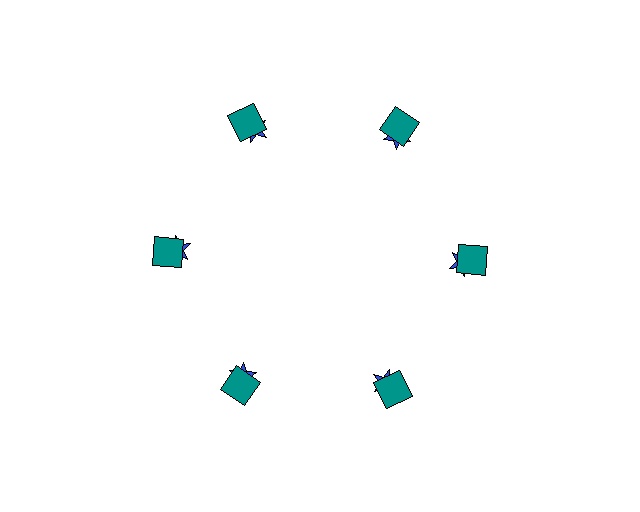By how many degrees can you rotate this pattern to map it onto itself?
The pattern maps onto itself every 60 degrees of rotation.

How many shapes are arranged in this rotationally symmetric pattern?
There are 12 shapes, arranged in 6 groups of 2.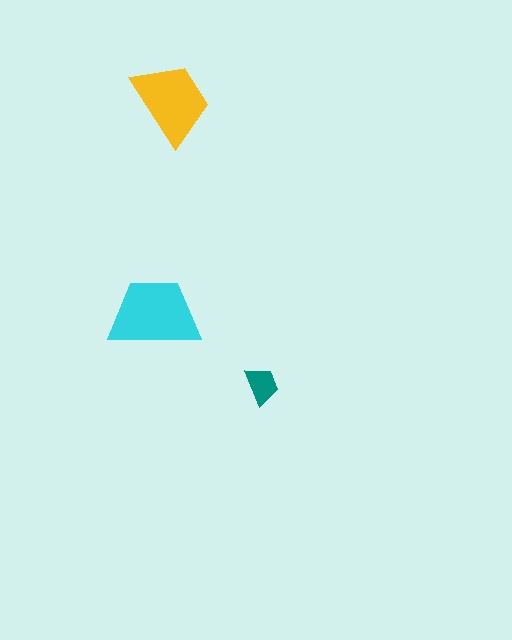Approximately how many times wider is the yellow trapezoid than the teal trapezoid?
About 2 times wider.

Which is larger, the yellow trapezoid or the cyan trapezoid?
The cyan one.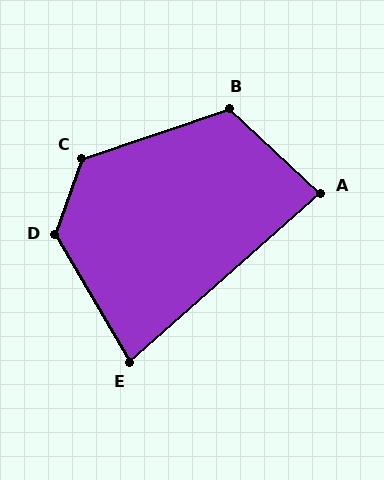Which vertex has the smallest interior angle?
E, at approximately 79 degrees.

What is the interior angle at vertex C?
Approximately 128 degrees (obtuse).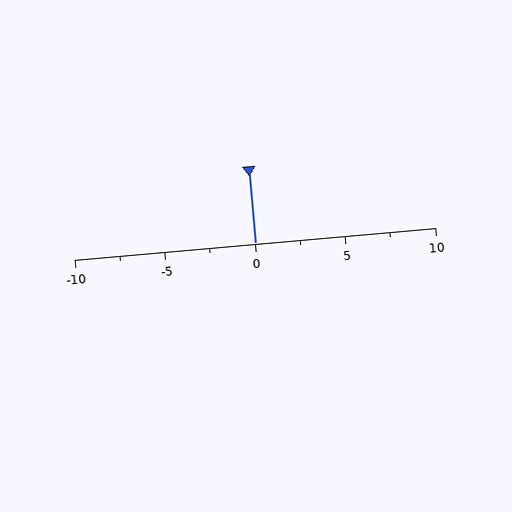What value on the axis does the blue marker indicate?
The marker indicates approximately 0.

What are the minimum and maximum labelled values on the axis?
The axis runs from -10 to 10.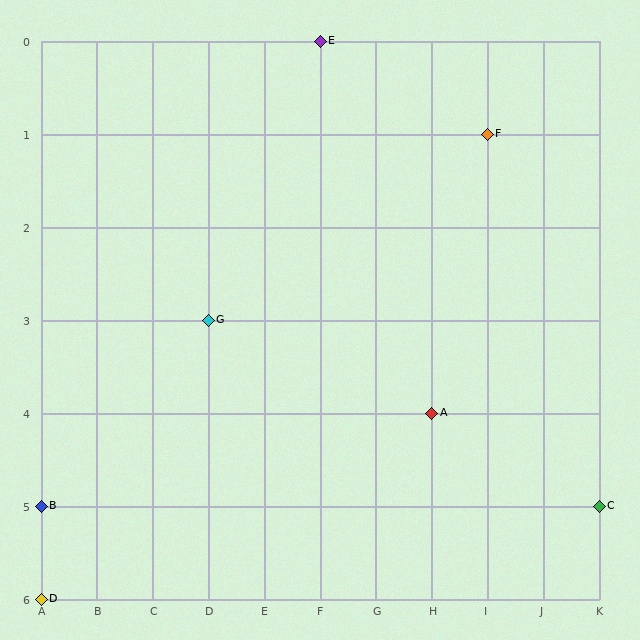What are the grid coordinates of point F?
Point F is at grid coordinates (I, 1).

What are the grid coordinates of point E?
Point E is at grid coordinates (F, 0).